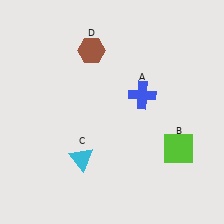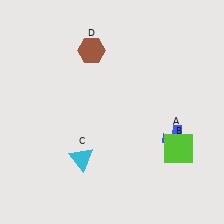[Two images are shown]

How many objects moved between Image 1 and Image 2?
1 object moved between the two images.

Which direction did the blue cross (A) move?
The blue cross (A) moved down.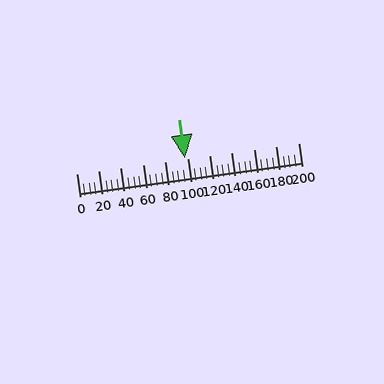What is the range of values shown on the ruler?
The ruler shows values from 0 to 200.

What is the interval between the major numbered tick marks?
The major tick marks are spaced 20 units apart.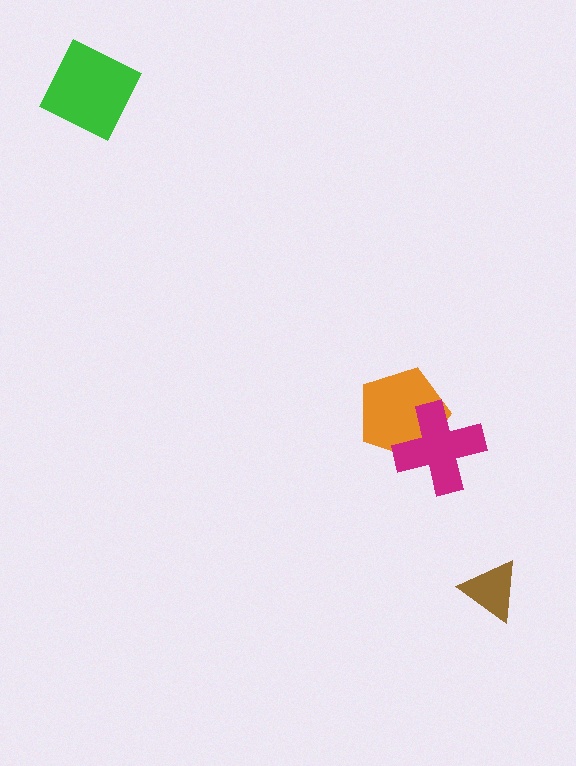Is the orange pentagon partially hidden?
Yes, it is partially covered by another shape.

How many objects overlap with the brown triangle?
0 objects overlap with the brown triangle.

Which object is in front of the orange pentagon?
The magenta cross is in front of the orange pentagon.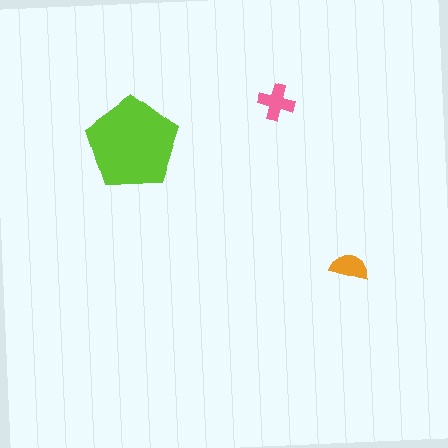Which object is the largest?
The lime pentagon.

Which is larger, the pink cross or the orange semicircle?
The pink cross.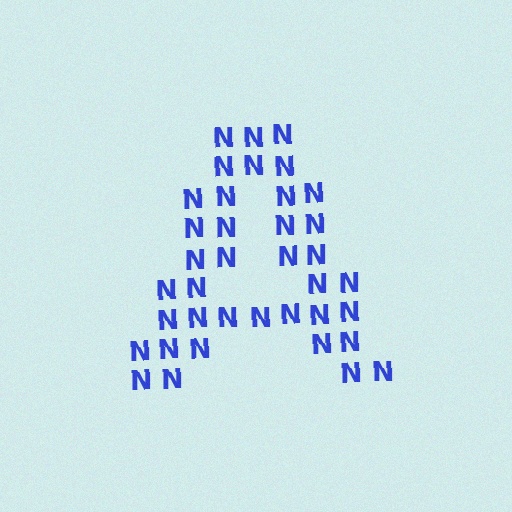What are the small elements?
The small elements are letter N's.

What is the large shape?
The large shape is the letter A.